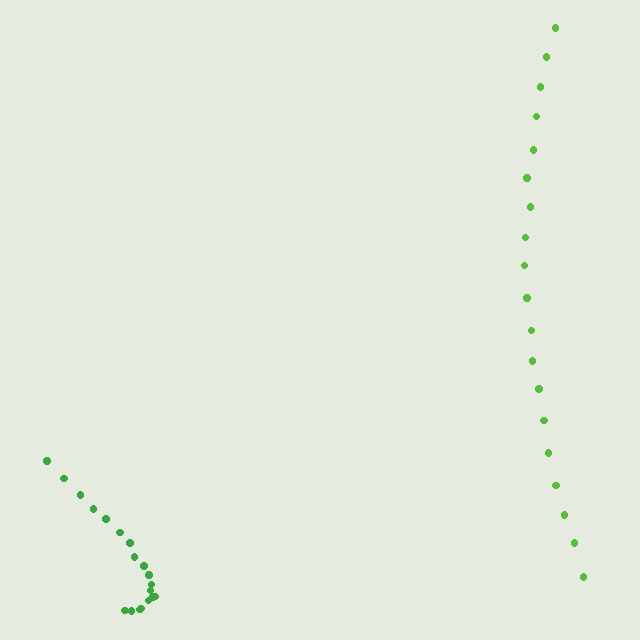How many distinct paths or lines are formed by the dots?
There are 2 distinct paths.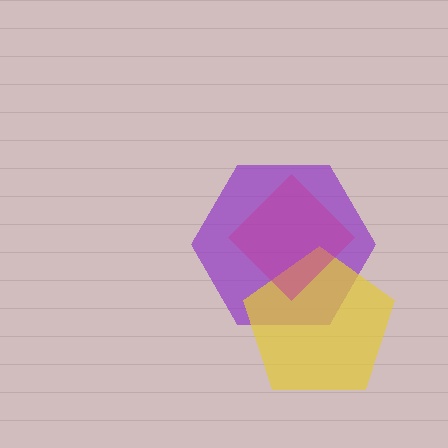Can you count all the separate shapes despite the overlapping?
Yes, there are 3 separate shapes.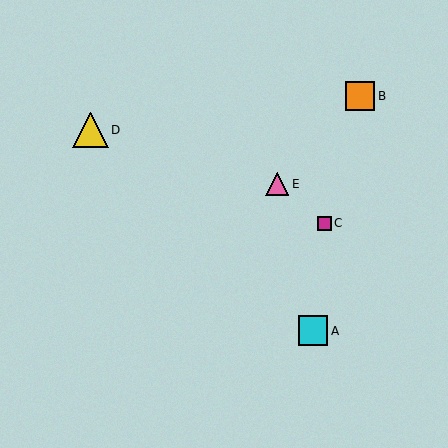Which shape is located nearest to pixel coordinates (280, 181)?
The pink triangle (labeled E) at (277, 184) is nearest to that location.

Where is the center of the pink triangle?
The center of the pink triangle is at (277, 184).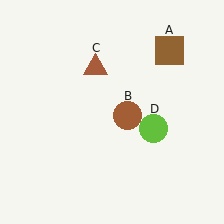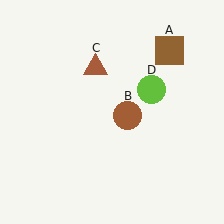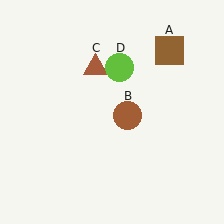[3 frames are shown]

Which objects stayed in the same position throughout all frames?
Brown square (object A) and brown circle (object B) and brown triangle (object C) remained stationary.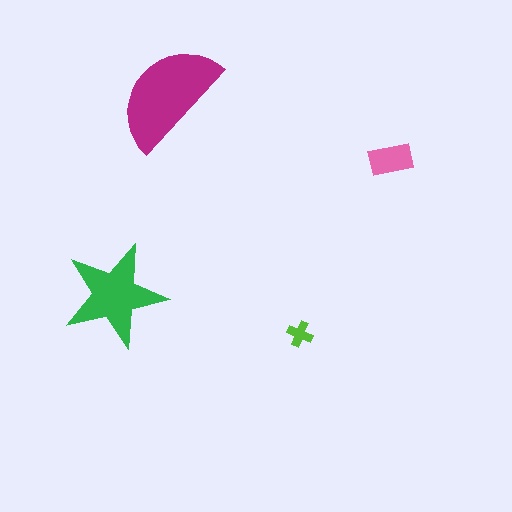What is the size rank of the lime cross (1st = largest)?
4th.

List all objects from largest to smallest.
The magenta semicircle, the green star, the pink rectangle, the lime cross.